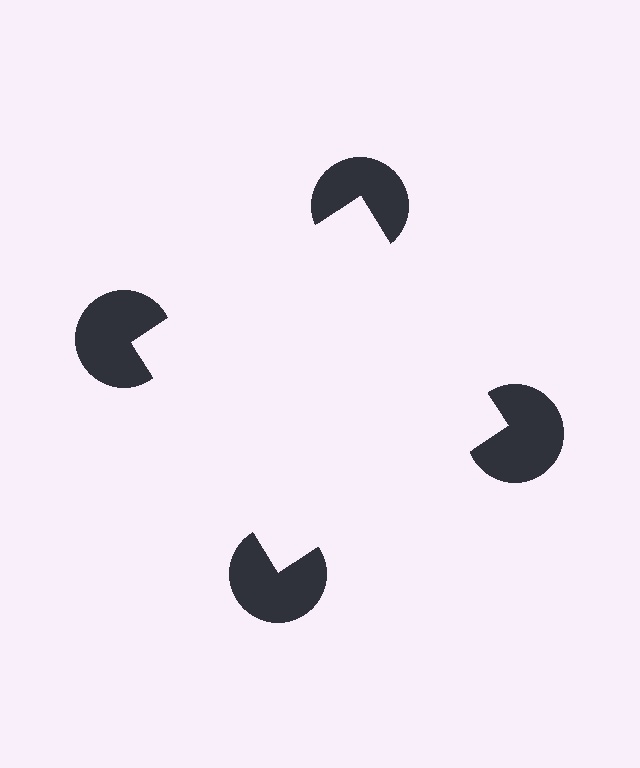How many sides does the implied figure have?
4 sides.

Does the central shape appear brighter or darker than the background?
It typically appears slightly brighter than the background, even though no actual brightness change is drawn.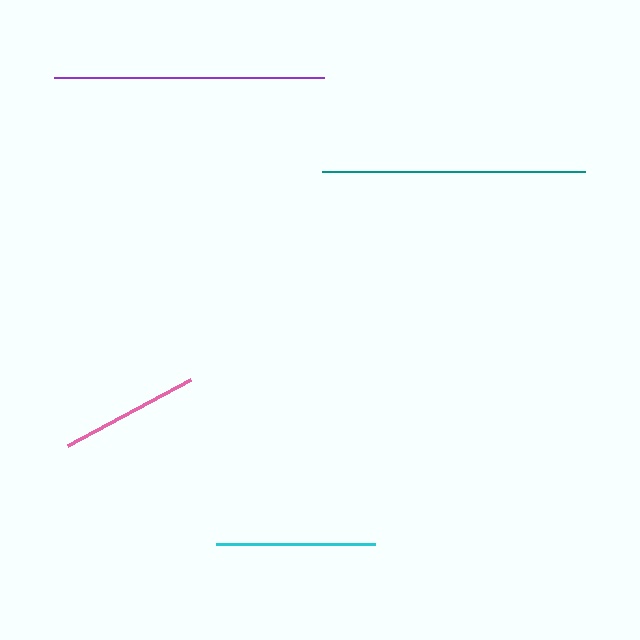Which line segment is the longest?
The purple line is the longest at approximately 270 pixels.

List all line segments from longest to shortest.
From longest to shortest: purple, teal, cyan, pink.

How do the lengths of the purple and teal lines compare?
The purple and teal lines are approximately the same length.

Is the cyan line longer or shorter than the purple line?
The purple line is longer than the cyan line.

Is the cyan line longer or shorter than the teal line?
The teal line is longer than the cyan line.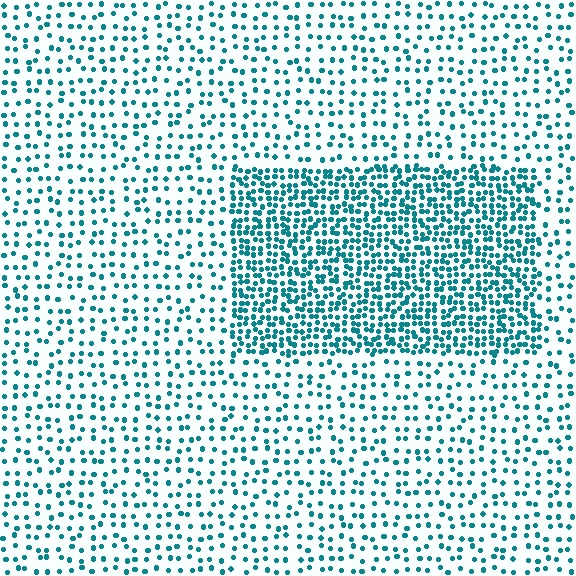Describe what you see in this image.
The image contains small teal elements arranged at two different densities. A rectangle-shaped region is visible where the elements are more densely packed than the surrounding area.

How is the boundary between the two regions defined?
The boundary is defined by a change in element density (approximately 2.4x ratio). All elements are the same color, size, and shape.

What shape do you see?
I see a rectangle.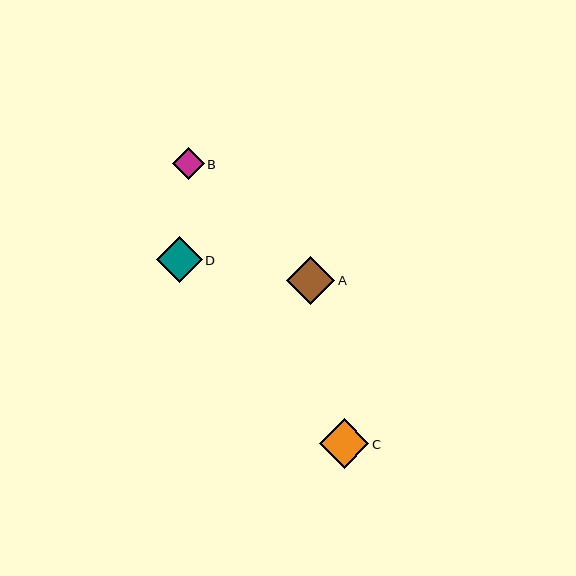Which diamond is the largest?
Diamond C is the largest with a size of approximately 50 pixels.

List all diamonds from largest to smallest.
From largest to smallest: C, A, D, B.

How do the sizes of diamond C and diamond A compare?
Diamond C and diamond A are approximately the same size.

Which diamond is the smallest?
Diamond B is the smallest with a size of approximately 32 pixels.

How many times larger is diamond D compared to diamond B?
Diamond D is approximately 1.4 times the size of diamond B.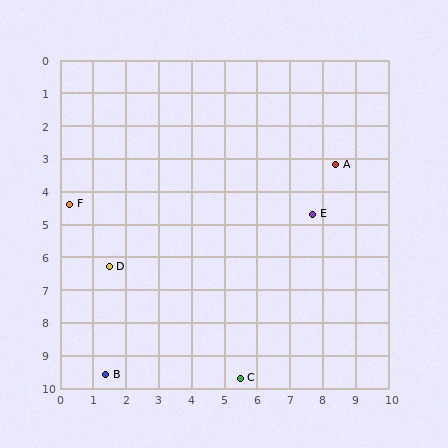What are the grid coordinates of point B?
Point B is at approximately (1.4, 9.6).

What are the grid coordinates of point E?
Point E is at approximately (7.7, 4.7).